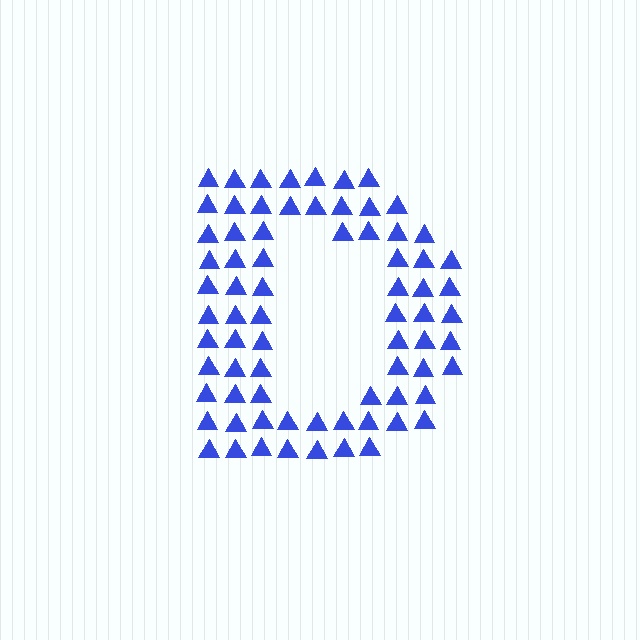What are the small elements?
The small elements are triangles.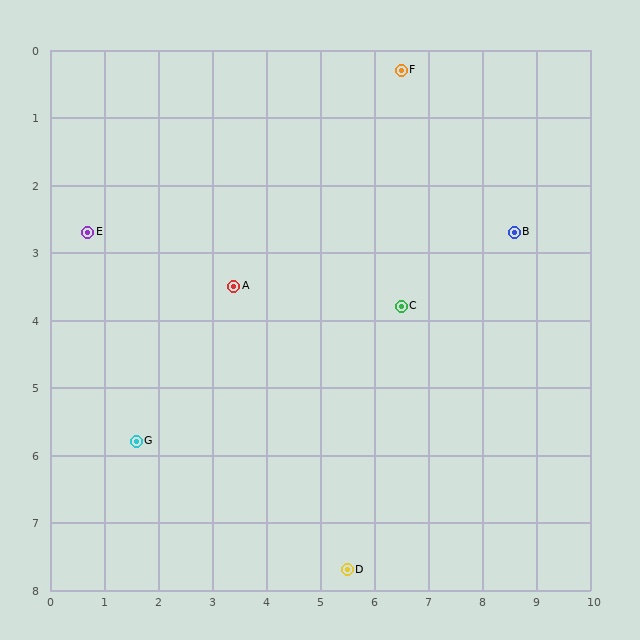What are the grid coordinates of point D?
Point D is at approximately (5.5, 7.7).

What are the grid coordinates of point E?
Point E is at approximately (0.7, 2.7).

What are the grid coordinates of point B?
Point B is at approximately (8.6, 2.7).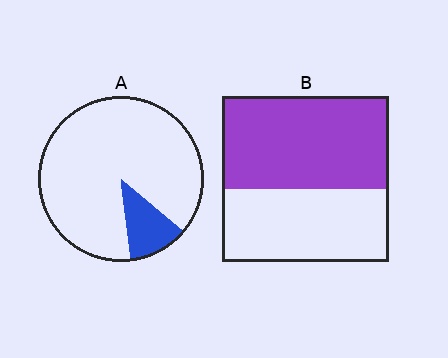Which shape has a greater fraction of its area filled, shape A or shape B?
Shape B.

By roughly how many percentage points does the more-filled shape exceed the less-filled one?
By roughly 45 percentage points (B over A).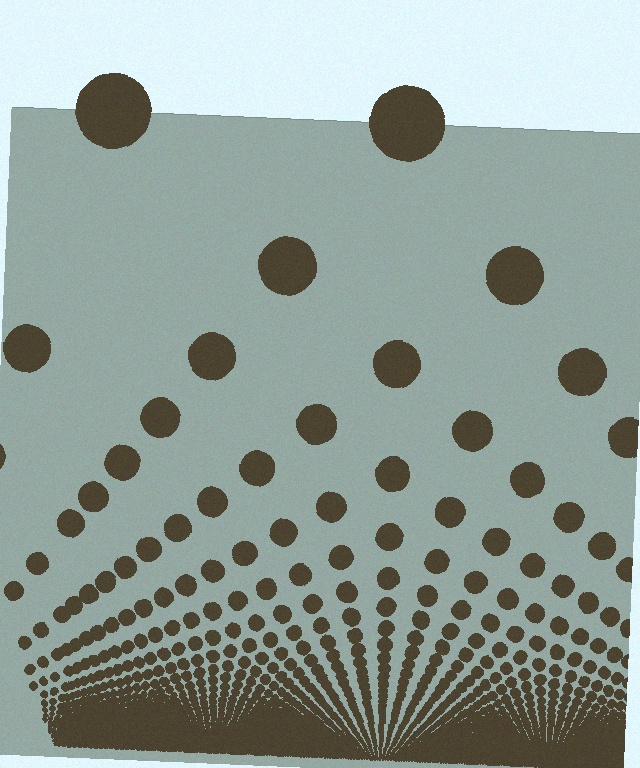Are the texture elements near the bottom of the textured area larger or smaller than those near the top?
Smaller. The gradient is inverted — elements near the bottom are smaller and denser.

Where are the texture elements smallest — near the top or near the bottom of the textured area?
Near the bottom.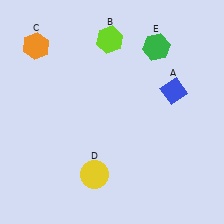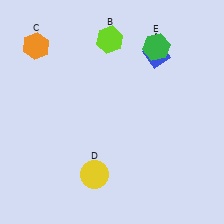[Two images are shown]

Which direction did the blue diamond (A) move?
The blue diamond (A) moved up.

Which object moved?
The blue diamond (A) moved up.